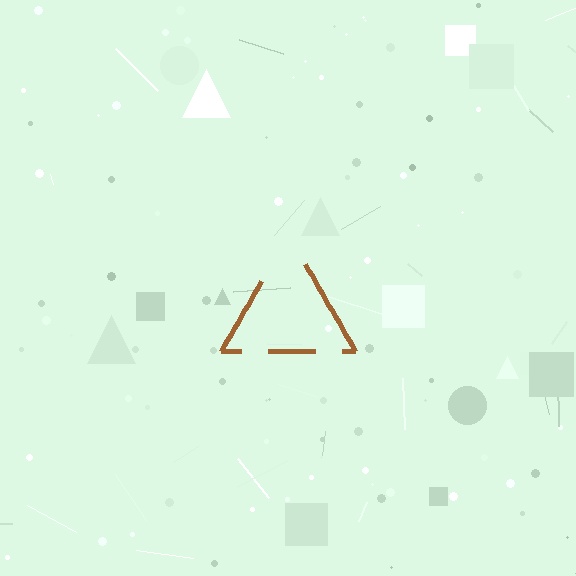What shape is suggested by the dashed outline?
The dashed outline suggests a triangle.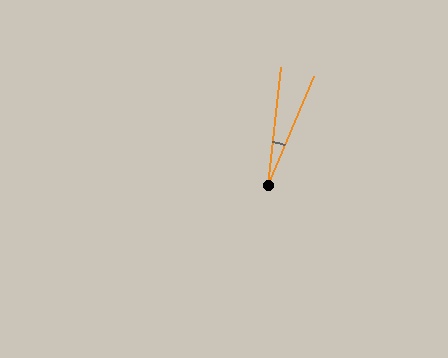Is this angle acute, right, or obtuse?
It is acute.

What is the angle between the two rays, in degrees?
Approximately 17 degrees.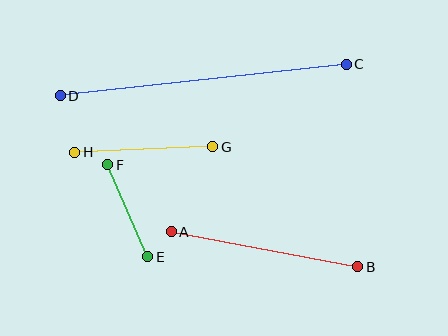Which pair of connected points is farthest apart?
Points C and D are farthest apart.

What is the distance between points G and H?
The distance is approximately 138 pixels.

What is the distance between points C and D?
The distance is approximately 288 pixels.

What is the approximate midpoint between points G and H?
The midpoint is at approximately (144, 149) pixels.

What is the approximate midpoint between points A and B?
The midpoint is at approximately (265, 249) pixels.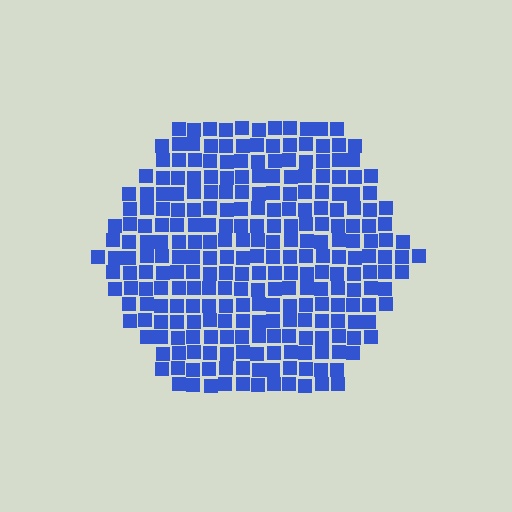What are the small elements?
The small elements are squares.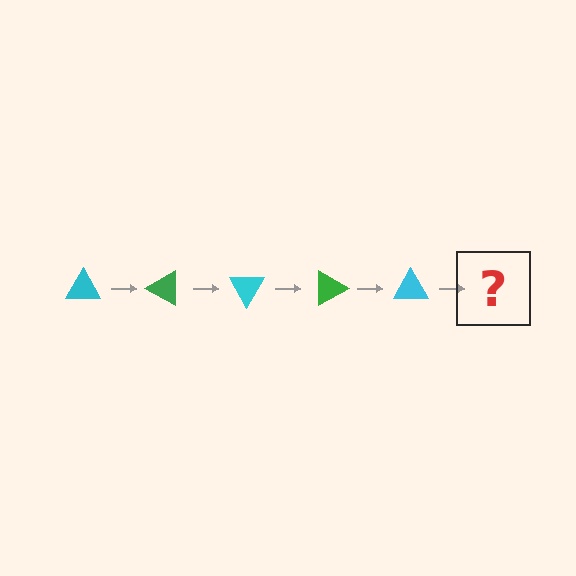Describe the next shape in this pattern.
It should be a green triangle, rotated 150 degrees from the start.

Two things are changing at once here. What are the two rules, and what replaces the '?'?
The two rules are that it rotates 30 degrees each step and the color cycles through cyan and green. The '?' should be a green triangle, rotated 150 degrees from the start.